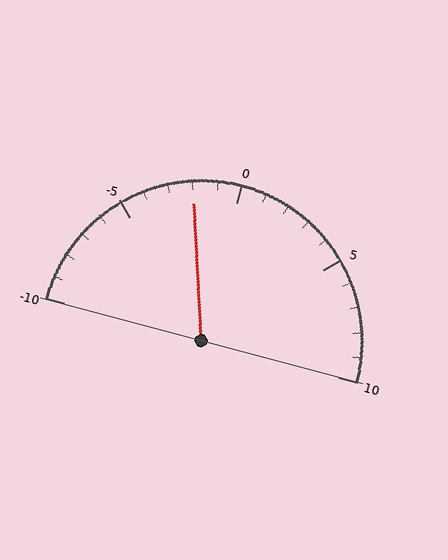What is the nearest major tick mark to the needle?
The nearest major tick mark is 0.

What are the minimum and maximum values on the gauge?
The gauge ranges from -10 to 10.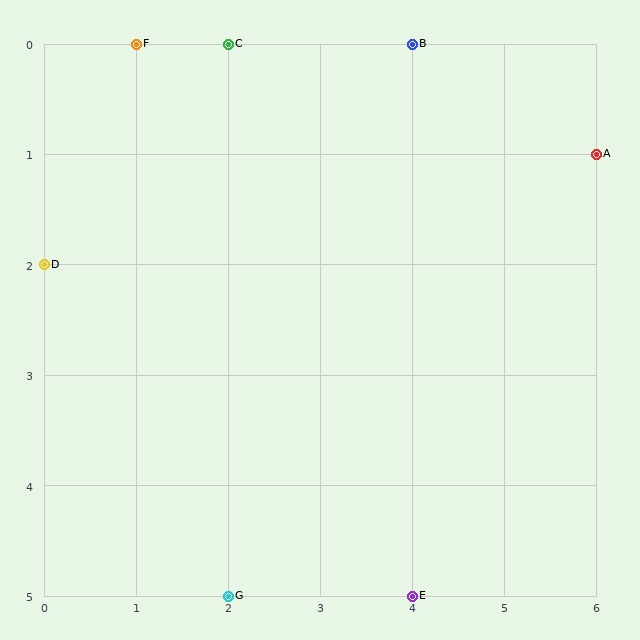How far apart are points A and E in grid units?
Points A and E are 2 columns and 4 rows apart (about 4.5 grid units diagonally).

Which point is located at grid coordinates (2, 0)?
Point C is at (2, 0).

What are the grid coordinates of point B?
Point B is at grid coordinates (4, 0).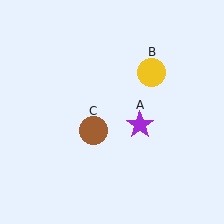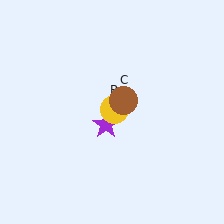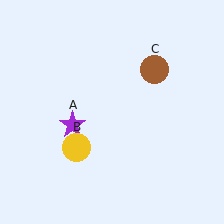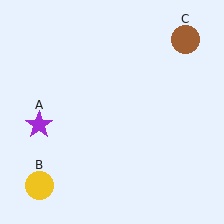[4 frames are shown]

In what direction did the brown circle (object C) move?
The brown circle (object C) moved up and to the right.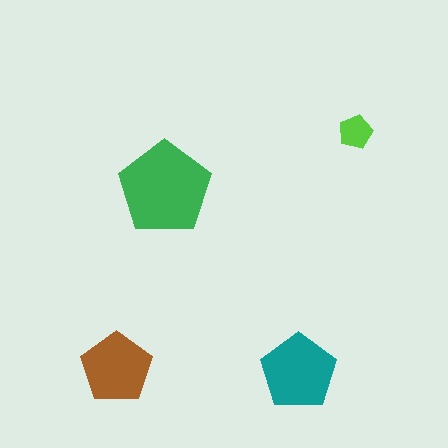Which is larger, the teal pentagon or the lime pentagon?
The teal one.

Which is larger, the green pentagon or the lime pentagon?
The green one.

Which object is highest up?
The lime pentagon is topmost.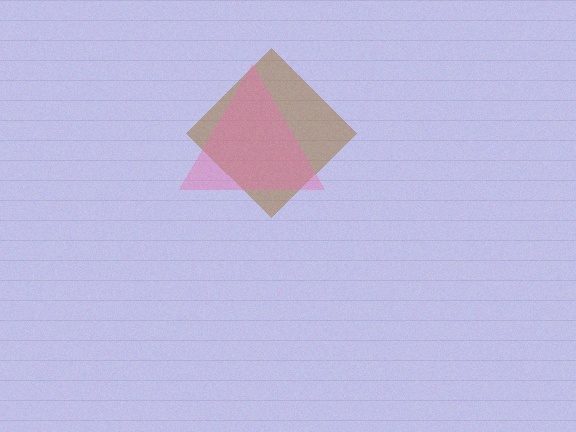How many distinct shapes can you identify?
There are 2 distinct shapes: a brown diamond, a pink triangle.